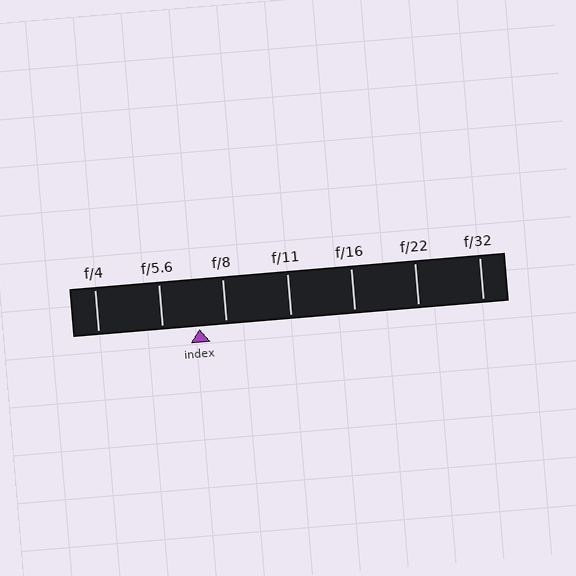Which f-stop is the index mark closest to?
The index mark is closest to f/8.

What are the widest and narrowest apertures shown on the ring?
The widest aperture shown is f/4 and the narrowest is f/32.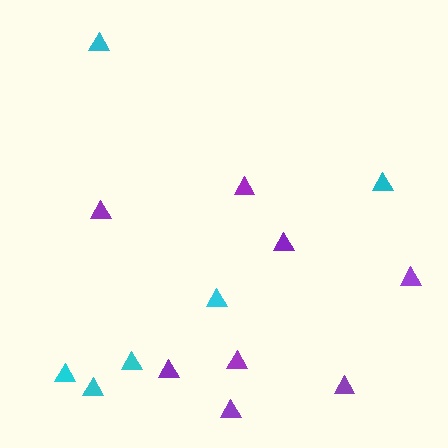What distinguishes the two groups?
There are 2 groups: one group of purple triangles (8) and one group of cyan triangles (6).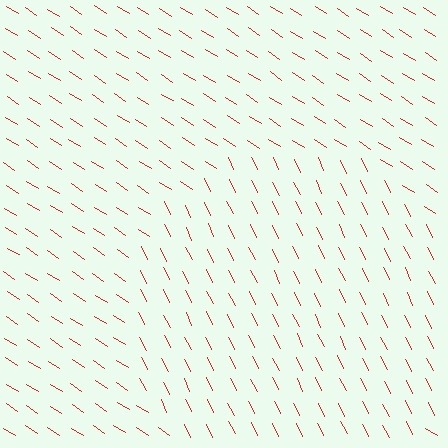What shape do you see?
I see a circle.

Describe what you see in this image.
The image is filled with small red line segments. A circle region in the image has lines oriented differently from the surrounding lines, creating a visible texture boundary.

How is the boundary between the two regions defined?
The boundary is defined purely by a change in line orientation (approximately 31 degrees difference). All lines are the same color and thickness.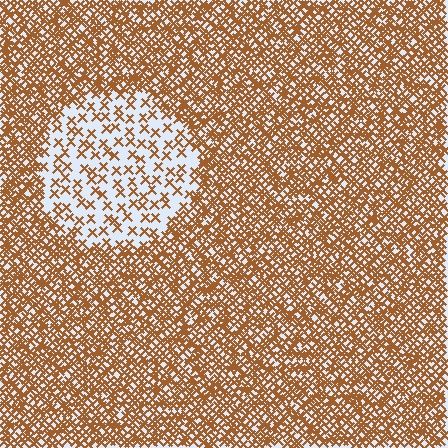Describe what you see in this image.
The image contains small brown elements arranged at two different densities. A circle-shaped region is visible where the elements are less densely packed than the surrounding area.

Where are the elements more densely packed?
The elements are more densely packed outside the circle boundary.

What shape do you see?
I see a circle.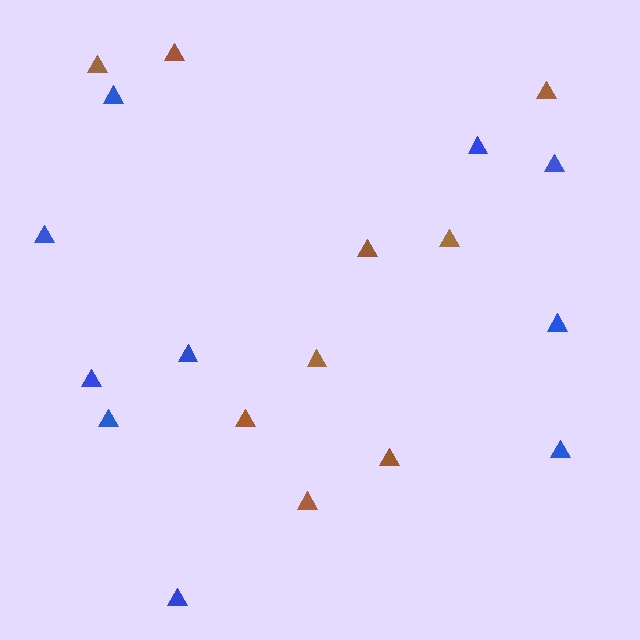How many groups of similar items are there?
There are 2 groups: one group of brown triangles (9) and one group of blue triangles (10).